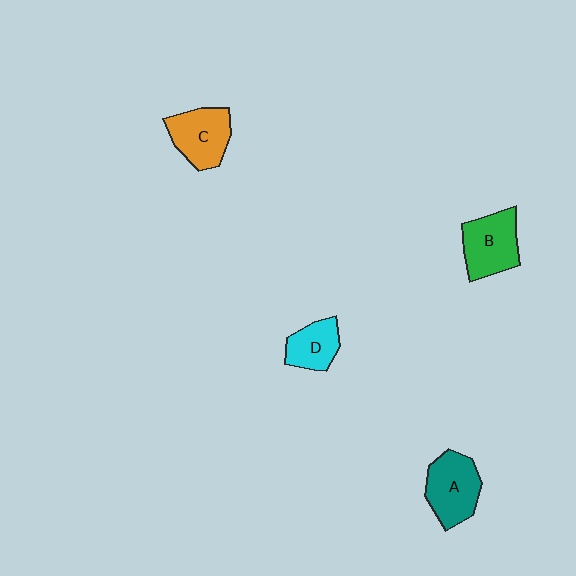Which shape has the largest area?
Shape A (teal).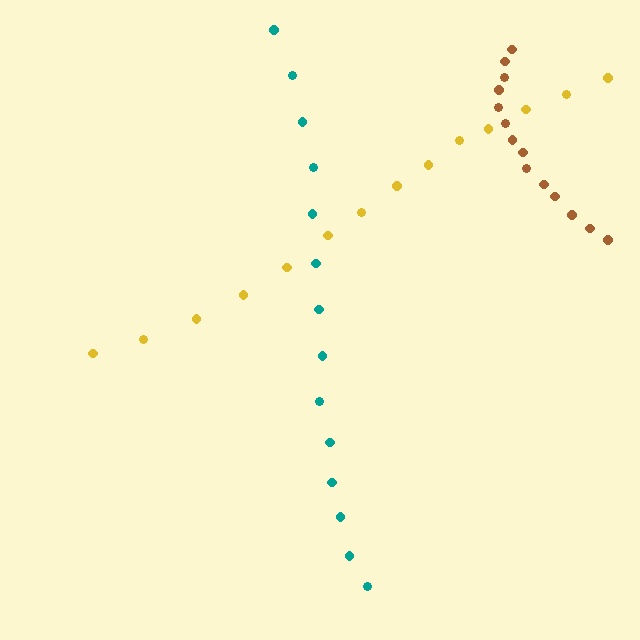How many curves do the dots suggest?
There are 3 distinct paths.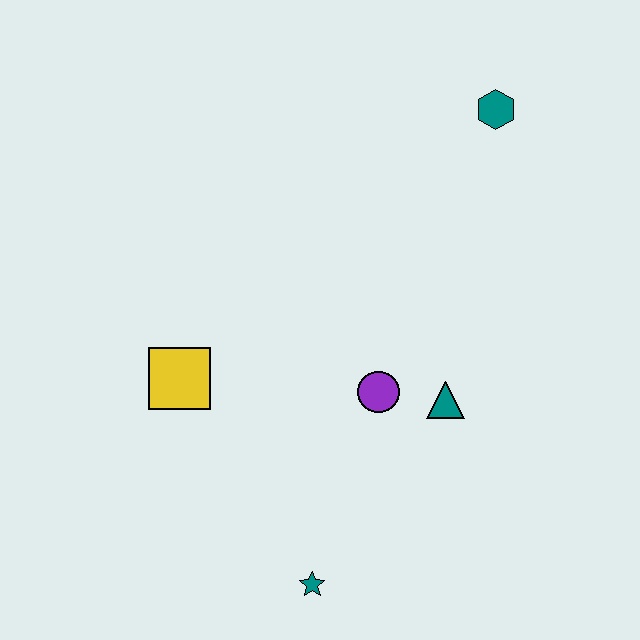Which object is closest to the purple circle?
The teal triangle is closest to the purple circle.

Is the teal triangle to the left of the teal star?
No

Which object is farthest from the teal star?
The teal hexagon is farthest from the teal star.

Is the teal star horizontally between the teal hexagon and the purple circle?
No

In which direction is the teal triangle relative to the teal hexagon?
The teal triangle is below the teal hexagon.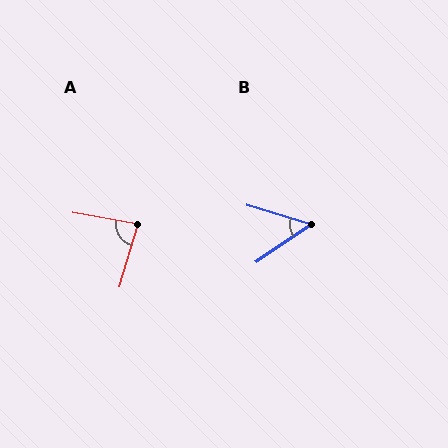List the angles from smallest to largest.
B (51°), A (83°).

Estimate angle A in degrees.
Approximately 83 degrees.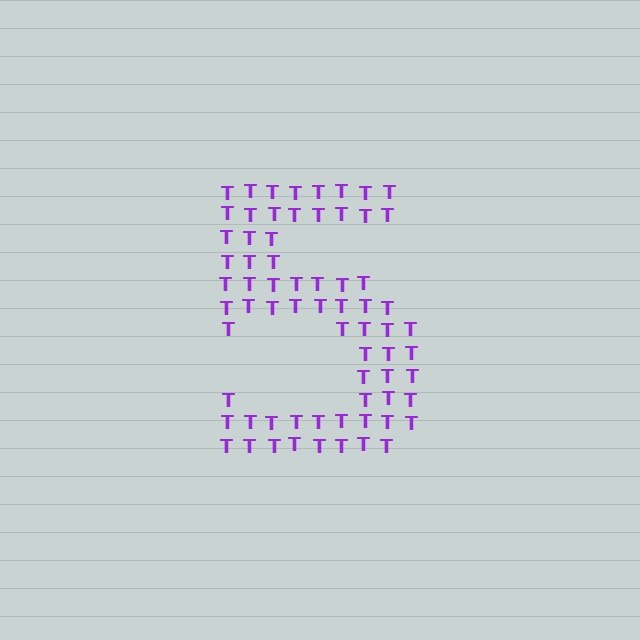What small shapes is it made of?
It is made of small letter T's.